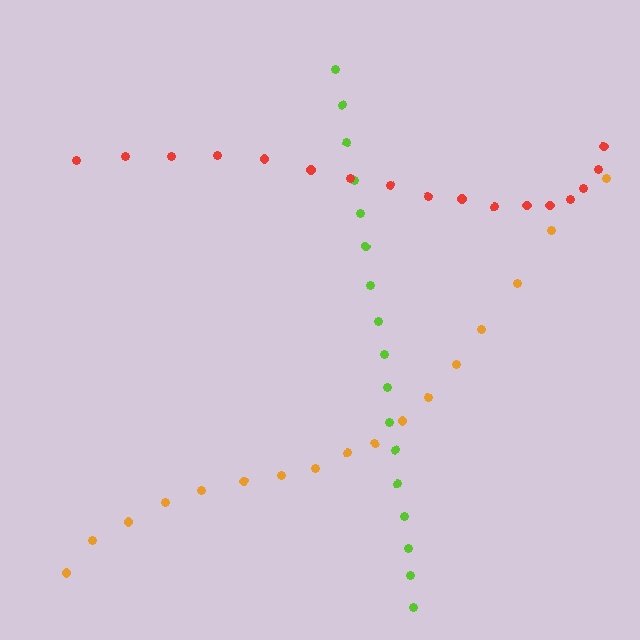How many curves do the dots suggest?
There are 3 distinct paths.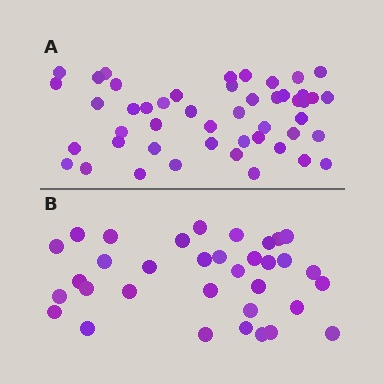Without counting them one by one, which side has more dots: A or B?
Region A (the top region) has more dots.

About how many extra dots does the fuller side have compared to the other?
Region A has approximately 15 more dots than region B.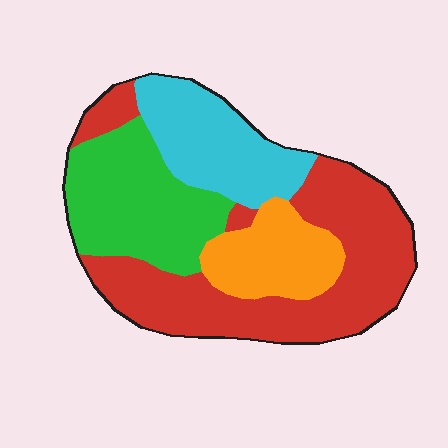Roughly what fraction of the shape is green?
Green takes up about one quarter (1/4) of the shape.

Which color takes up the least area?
Orange, at roughly 15%.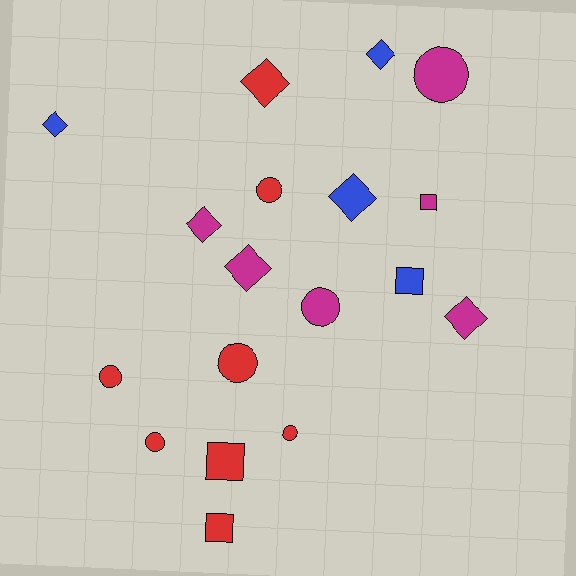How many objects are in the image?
There are 18 objects.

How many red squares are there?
There are 2 red squares.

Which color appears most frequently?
Red, with 8 objects.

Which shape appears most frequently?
Diamond, with 7 objects.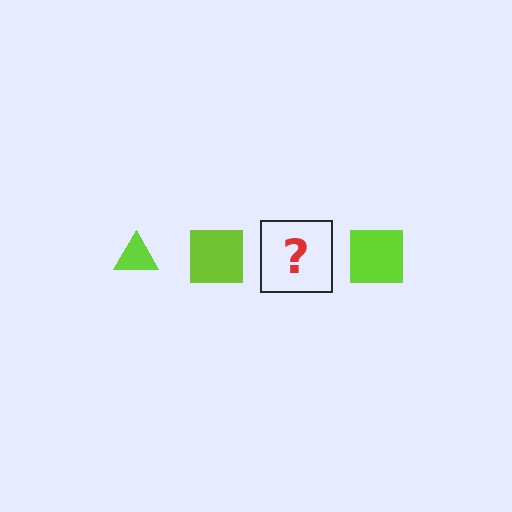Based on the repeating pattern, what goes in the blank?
The blank should be a lime triangle.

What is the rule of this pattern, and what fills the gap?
The rule is that the pattern cycles through triangle, square shapes in lime. The gap should be filled with a lime triangle.